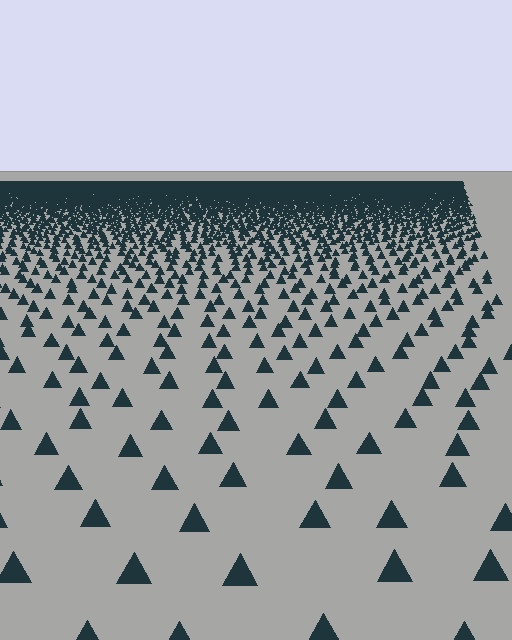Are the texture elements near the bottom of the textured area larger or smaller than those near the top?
Larger. Near the bottom, elements are closer to the viewer and appear at a bigger on-screen size.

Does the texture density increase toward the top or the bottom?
Density increases toward the top.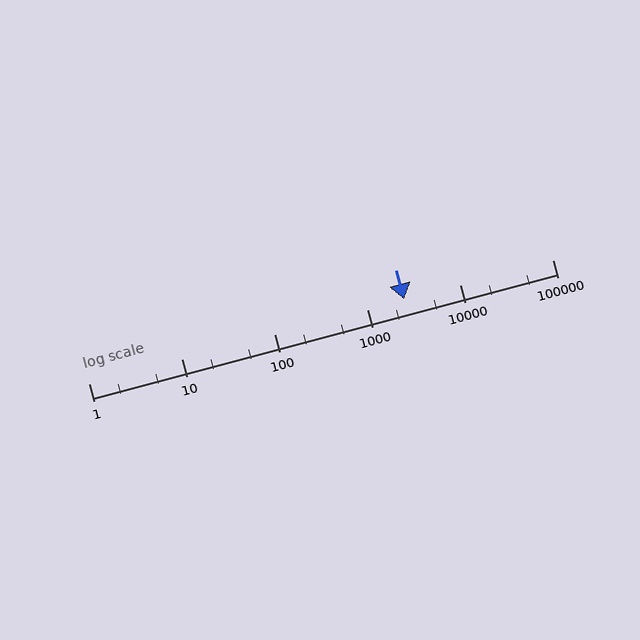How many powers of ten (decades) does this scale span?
The scale spans 5 decades, from 1 to 100000.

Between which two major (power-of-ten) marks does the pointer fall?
The pointer is between 1000 and 10000.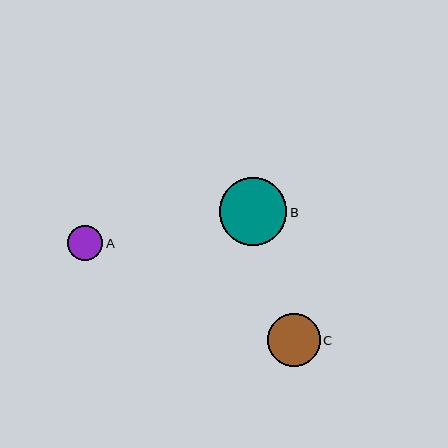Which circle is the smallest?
Circle A is the smallest with a size of approximately 35 pixels.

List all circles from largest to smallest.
From largest to smallest: B, C, A.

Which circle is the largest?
Circle B is the largest with a size of approximately 68 pixels.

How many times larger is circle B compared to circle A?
Circle B is approximately 1.9 times the size of circle A.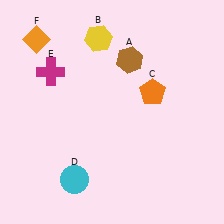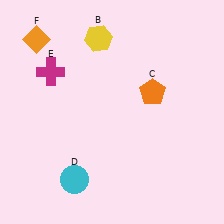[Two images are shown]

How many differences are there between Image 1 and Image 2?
There is 1 difference between the two images.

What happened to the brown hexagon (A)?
The brown hexagon (A) was removed in Image 2. It was in the top-right area of Image 1.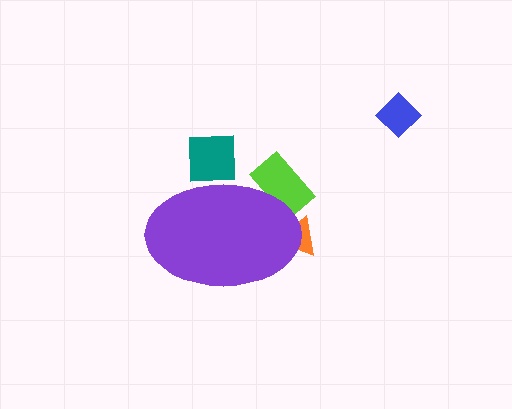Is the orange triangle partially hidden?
Yes, the orange triangle is partially hidden behind the purple ellipse.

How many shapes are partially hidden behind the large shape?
3 shapes are partially hidden.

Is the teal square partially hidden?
Yes, the teal square is partially hidden behind the purple ellipse.